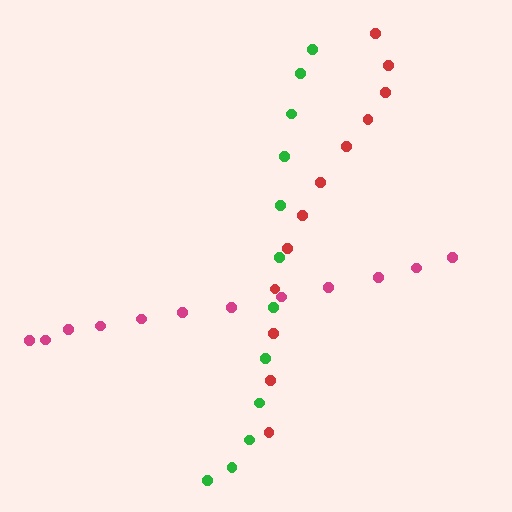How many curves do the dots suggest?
There are 3 distinct paths.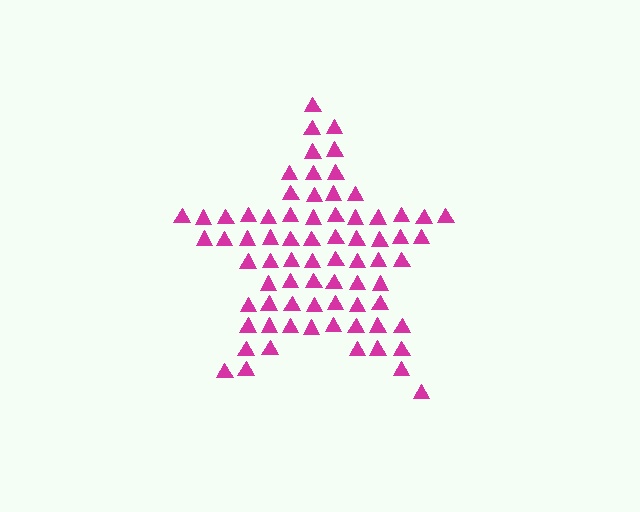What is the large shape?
The large shape is a star.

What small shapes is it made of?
It is made of small triangles.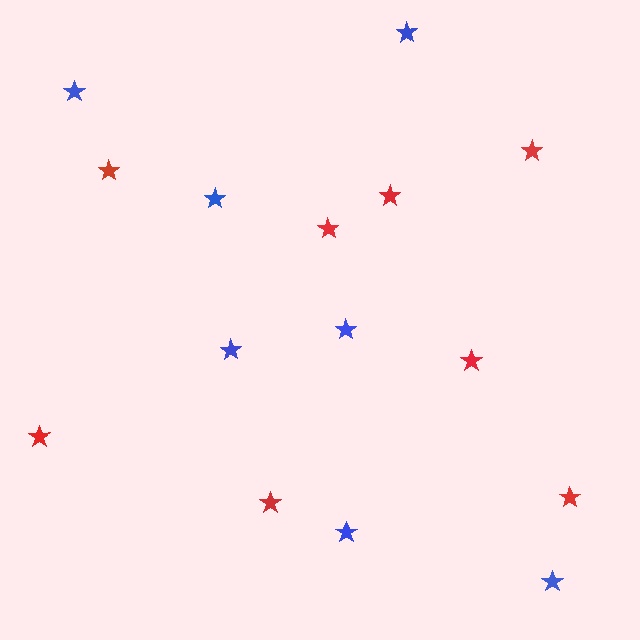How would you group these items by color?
There are 2 groups: one group of blue stars (7) and one group of red stars (8).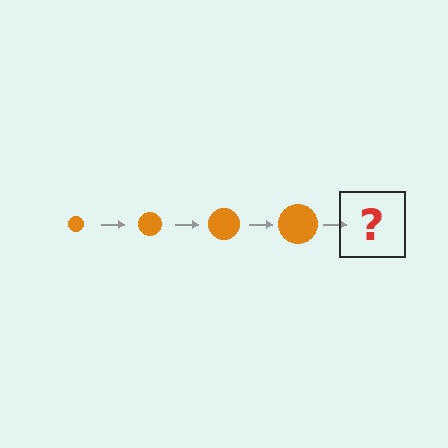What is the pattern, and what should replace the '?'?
The pattern is that the circle gets progressively larger each step. The '?' should be an orange circle, larger than the previous one.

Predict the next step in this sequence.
The next step is an orange circle, larger than the previous one.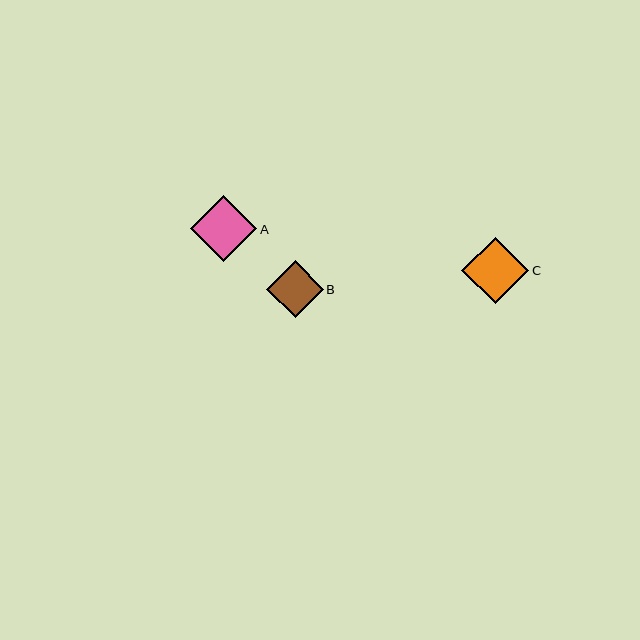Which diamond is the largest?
Diamond C is the largest with a size of approximately 67 pixels.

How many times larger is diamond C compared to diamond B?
Diamond C is approximately 1.2 times the size of diamond B.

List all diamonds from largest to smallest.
From largest to smallest: C, A, B.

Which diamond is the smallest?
Diamond B is the smallest with a size of approximately 57 pixels.